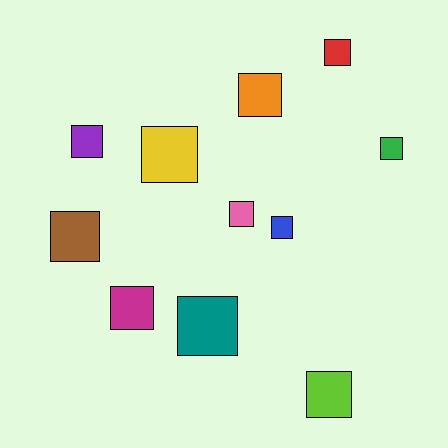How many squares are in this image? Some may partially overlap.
There are 11 squares.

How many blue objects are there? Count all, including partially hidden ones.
There is 1 blue object.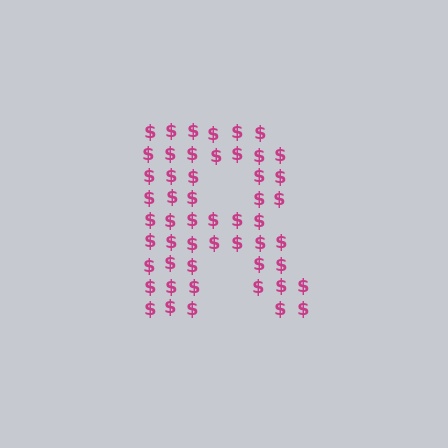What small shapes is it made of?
It is made of small dollar signs.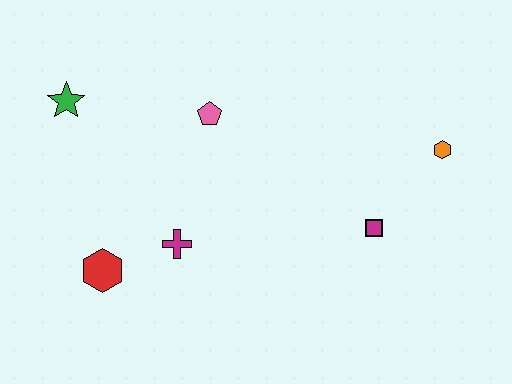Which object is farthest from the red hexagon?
The orange hexagon is farthest from the red hexagon.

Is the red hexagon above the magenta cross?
No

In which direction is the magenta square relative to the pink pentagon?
The magenta square is to the right of the pink pentagon.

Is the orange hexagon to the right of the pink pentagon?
Yes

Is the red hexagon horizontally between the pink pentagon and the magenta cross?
No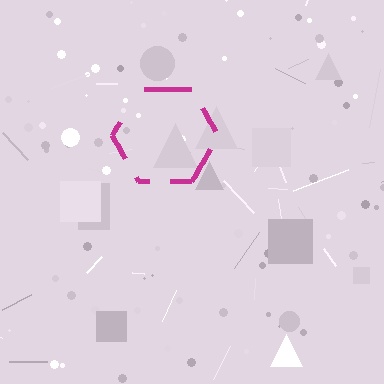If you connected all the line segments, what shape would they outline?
They would outline a hexagon.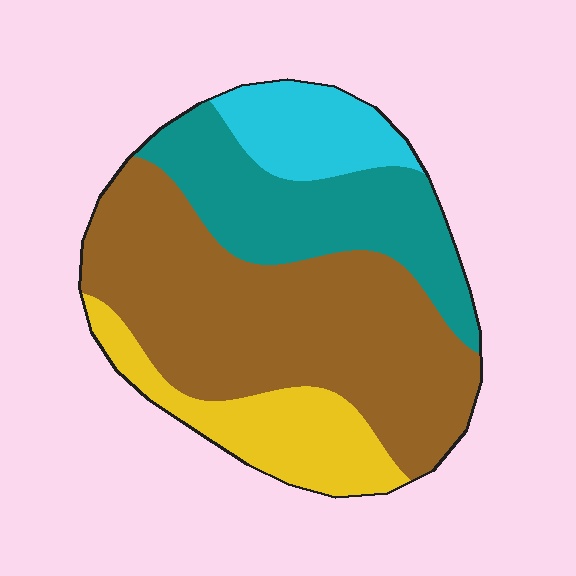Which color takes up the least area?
Cyan, at roughly 10%.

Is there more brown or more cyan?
Brown.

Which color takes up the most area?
Brown, at roughly 50%.